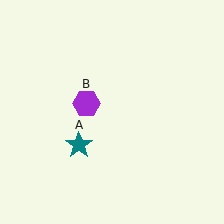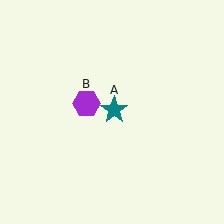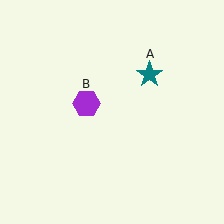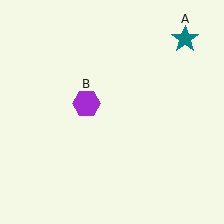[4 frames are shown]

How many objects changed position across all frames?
1 object changed position: teal star (object A).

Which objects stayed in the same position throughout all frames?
Purple hexagon (object B) remained stationary.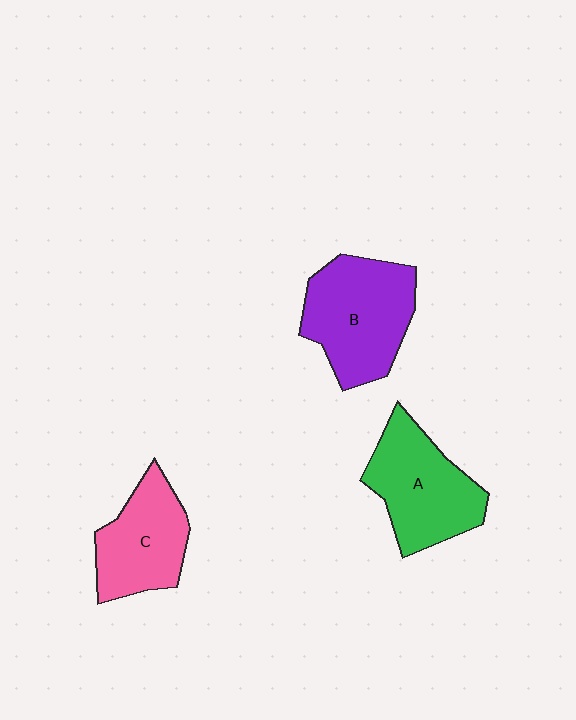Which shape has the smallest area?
Shape C (pink).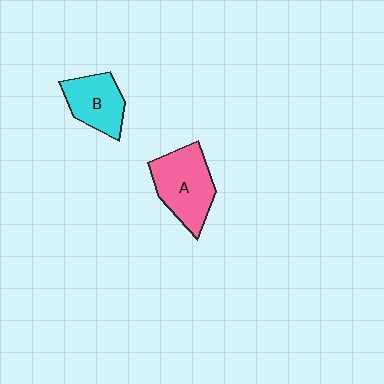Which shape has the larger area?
Shape A (pink).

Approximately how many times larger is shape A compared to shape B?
Approximately 1.3 times.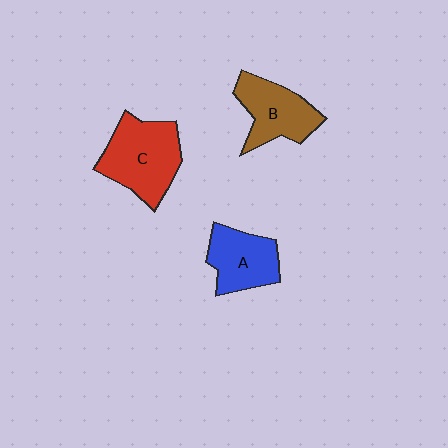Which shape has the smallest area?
Shape A (blue).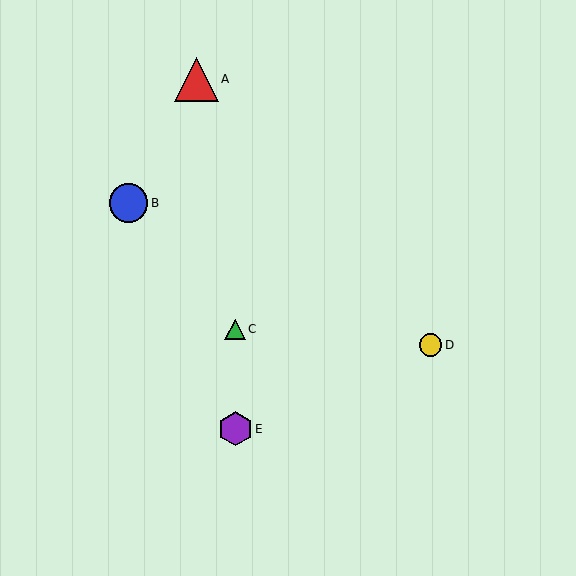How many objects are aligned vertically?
2 objects (C, E) are aligned vertically.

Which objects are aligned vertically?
Objects C, E are aligned vertically.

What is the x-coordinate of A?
Object A is at x≈196.